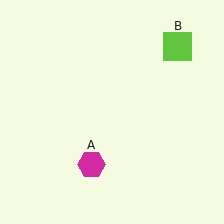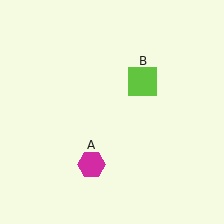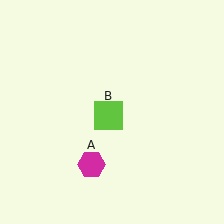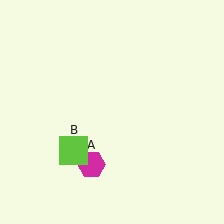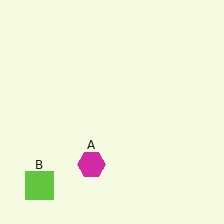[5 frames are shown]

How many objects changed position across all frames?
1 object changed position: lime square (object B).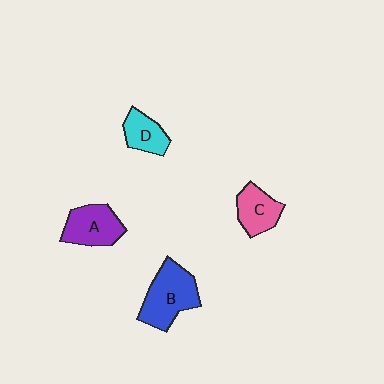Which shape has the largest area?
Shape B (blue).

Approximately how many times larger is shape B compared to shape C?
Approximately 1.6 times.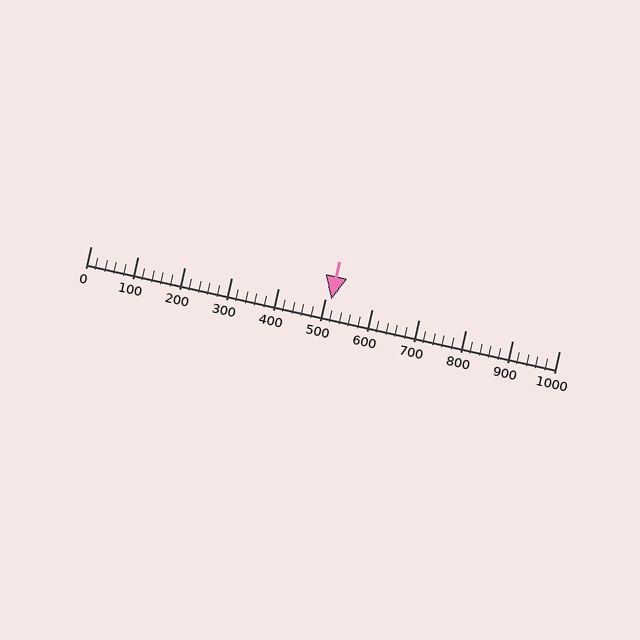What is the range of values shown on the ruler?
The ruler shows values from 0 to 1000.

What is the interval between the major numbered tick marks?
The major tick marks are spaced 100 units apart.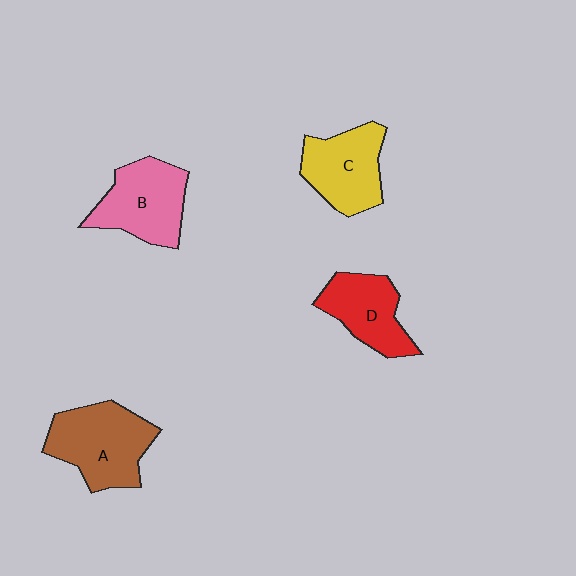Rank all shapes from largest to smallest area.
From largest to smallest: A (brown), B (pink), C (yellow), D (red).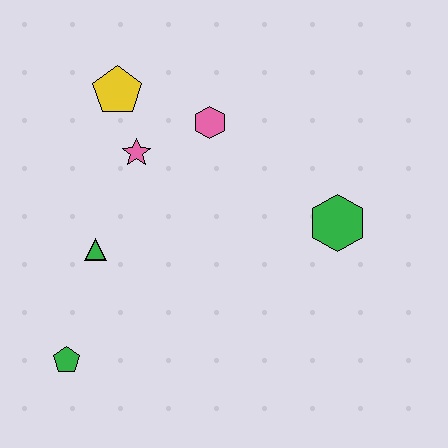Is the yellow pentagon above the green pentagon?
Yes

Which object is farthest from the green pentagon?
The green hexagon is farthest from the green pentagon.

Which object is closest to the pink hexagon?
The pink star is closest to the pink hexagon.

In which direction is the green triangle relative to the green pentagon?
The green triangle is above the green pentagon.